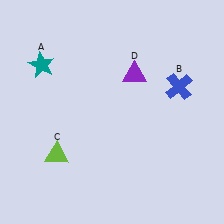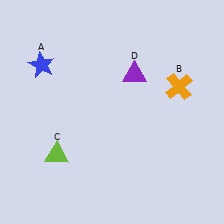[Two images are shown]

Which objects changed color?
A changed from teal to blue. B changed from blue to orange.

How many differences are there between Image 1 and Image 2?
There are 2 differences between the two images.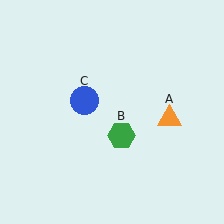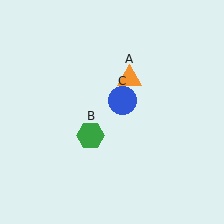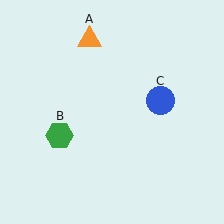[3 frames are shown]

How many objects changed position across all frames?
3 objects changed position: orange triangle (object A), green hexagon (object B), blue circle (object C).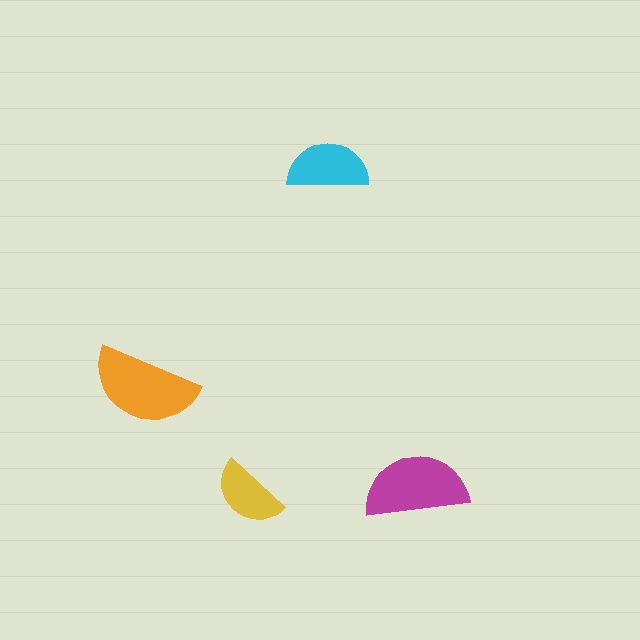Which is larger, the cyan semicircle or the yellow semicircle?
The cyan one.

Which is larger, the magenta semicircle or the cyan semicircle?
The magenta one.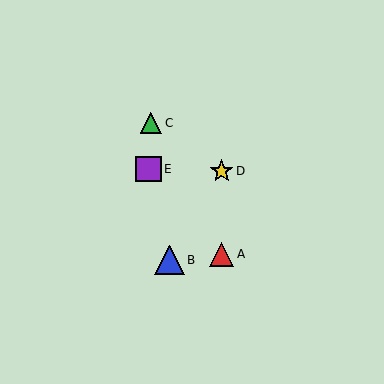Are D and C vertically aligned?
No, D is at x≈222 and C is at x≈151.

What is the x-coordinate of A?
Object A is at x≈222.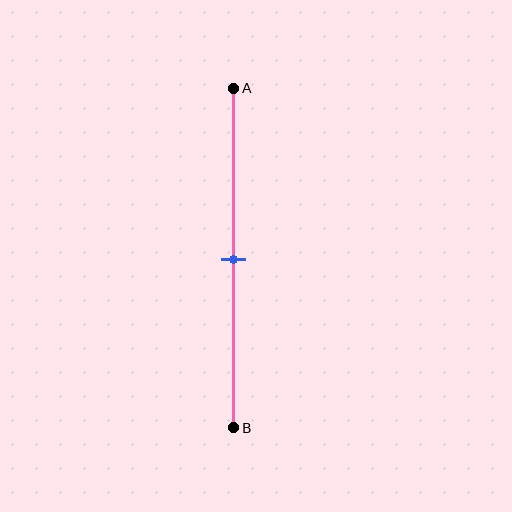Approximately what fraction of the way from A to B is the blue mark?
The blue mark is approximately 50% of the way from A to B.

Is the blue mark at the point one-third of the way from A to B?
No, the mark is at about 50% from A, not at the 33% one-third point.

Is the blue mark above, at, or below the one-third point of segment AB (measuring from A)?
The blue mark is below the one-third point of segment AB.